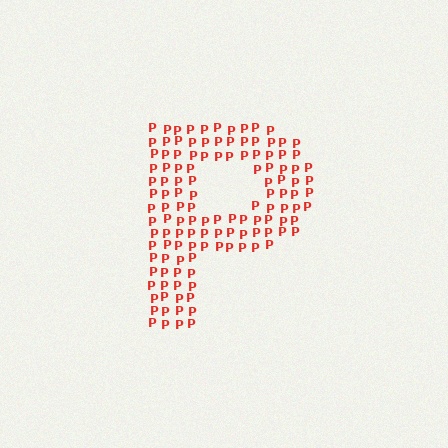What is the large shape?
The large shape is the letter P.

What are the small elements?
The small elements are letter P's.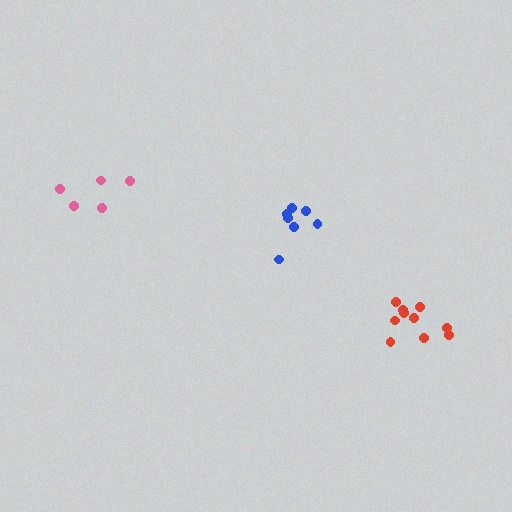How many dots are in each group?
Group 1: 5 dots, Group 2: 10 dots, Group 3: 7 dots (22 total).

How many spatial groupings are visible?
There are 3 spatial groupings.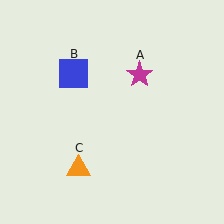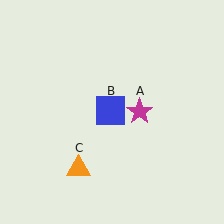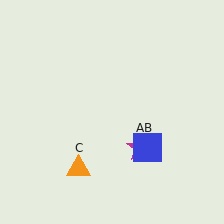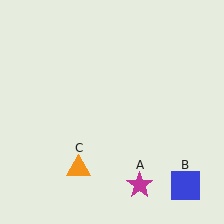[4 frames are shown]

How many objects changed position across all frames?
2 objects changed position: magenta star (object A), blue square (object B).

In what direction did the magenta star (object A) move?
The magenta star (object A) moved down.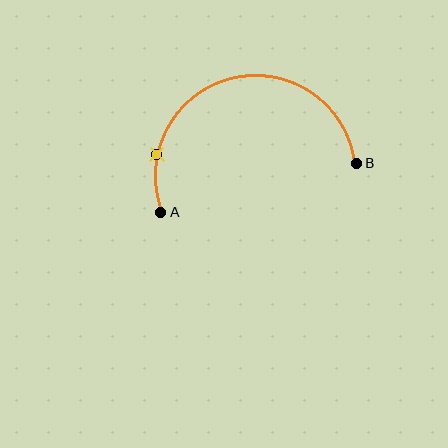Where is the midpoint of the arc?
The arc midpoint is the point on the curve farthest from the straight line joining A and B. It sits above that line.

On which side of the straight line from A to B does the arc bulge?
The arc bulges above the straight line connecting A and B.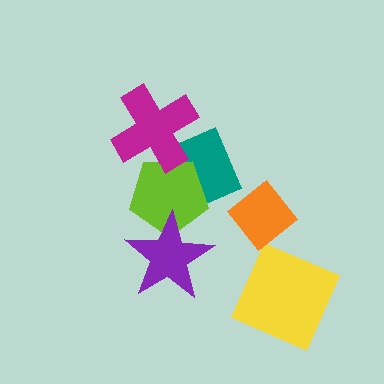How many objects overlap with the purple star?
1 object overlaps with the purple star.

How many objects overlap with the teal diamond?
2 objects overlap with the teal diamond.